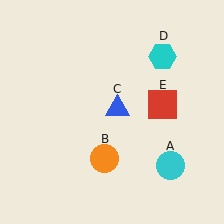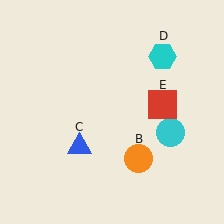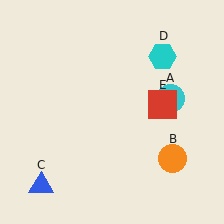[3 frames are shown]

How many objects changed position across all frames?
3 objects changed position: cyan circle (object A), orange circle (object B), blue triangle (object C).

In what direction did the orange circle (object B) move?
The orange circle (object B) moved right.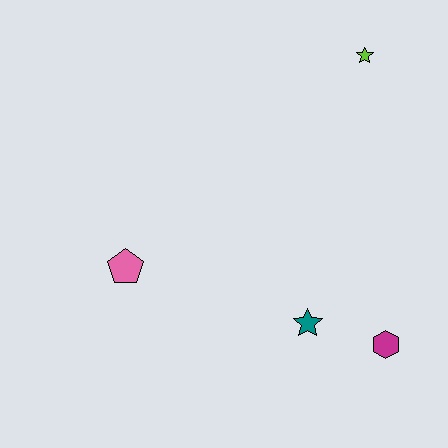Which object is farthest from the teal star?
The lime star is farthest from the teal star.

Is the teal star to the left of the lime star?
Yes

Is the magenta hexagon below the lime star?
Yes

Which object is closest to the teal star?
The magenta hexagon is closest to the teal star.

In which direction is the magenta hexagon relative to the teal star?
The magenta hexagon is to the right of the teal star.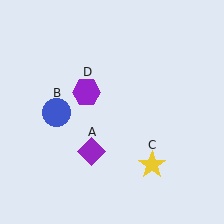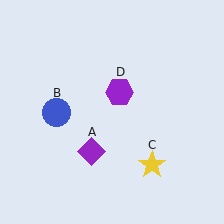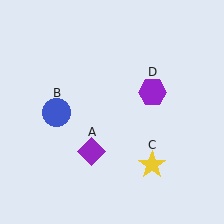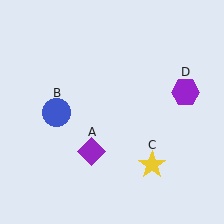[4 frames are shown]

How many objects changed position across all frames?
1 object changed position: purple hexagon (object D).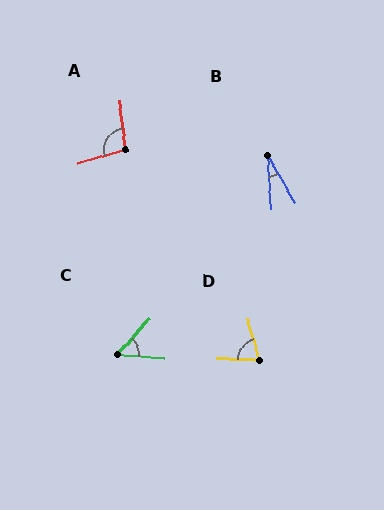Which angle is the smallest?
B, at approximately 27 degrees.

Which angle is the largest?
A, at approximately 99 degrees.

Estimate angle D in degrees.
Approximately 72 degrees.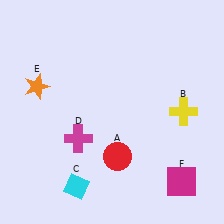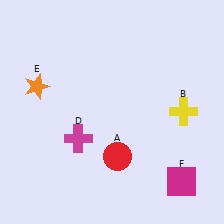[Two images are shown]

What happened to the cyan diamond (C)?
The cyan diamond (C) was removed in Image 2. It was in the bottom-left area of Image 1.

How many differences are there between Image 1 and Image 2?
There is 1 difference between the two images.